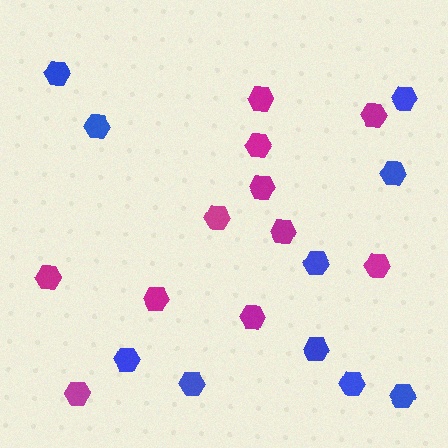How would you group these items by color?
There are 2 groups: one group of magenta hexagons (11) and one group of blue hexagons (10).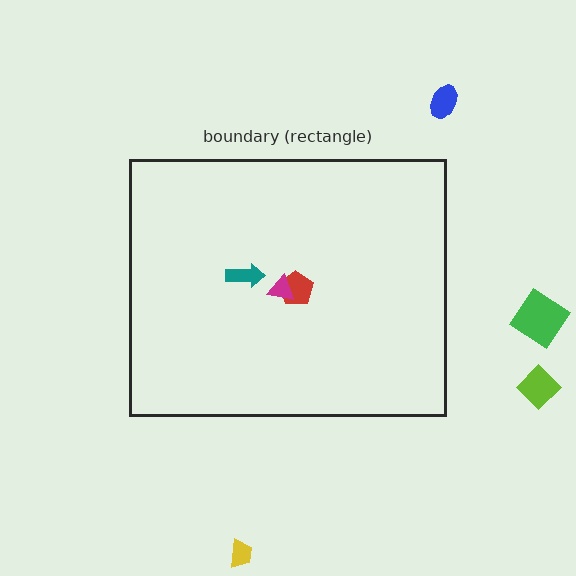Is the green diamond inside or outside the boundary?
Outside.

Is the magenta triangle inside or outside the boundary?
Inside.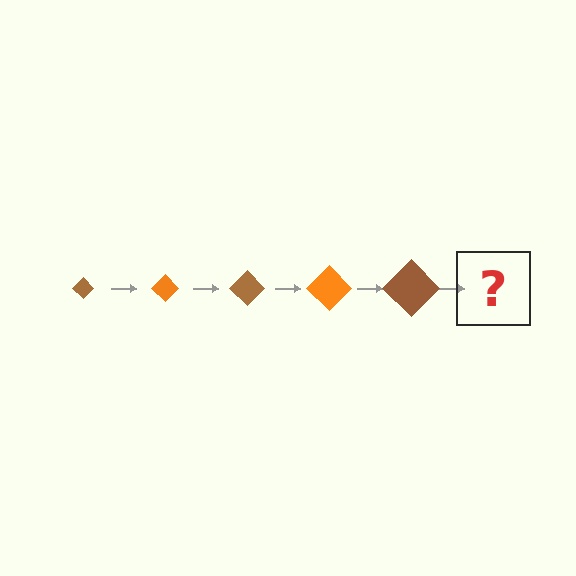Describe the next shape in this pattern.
It should be an orange diamond, larger than the previous one.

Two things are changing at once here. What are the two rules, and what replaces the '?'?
The two rules are that the diamond grows larger each step and the color cycles through brown and orange. The '?' should be an orange diamond, larger than the previous one.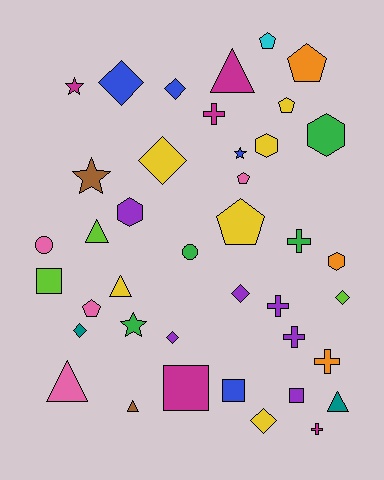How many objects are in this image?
There are 40 objects.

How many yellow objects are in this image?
There are 6 yellow objects.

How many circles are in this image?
There are 2 circles.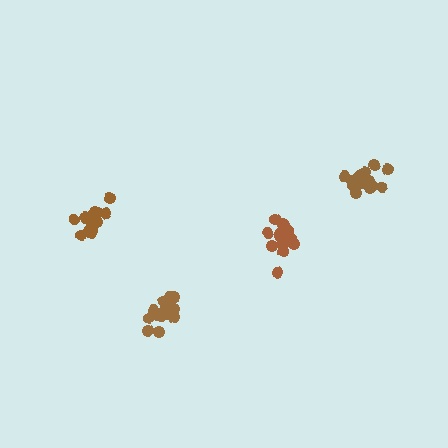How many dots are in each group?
Group 1: 14 dots, Group 2: 19 dots, Group 3: 14 dots, Group 4: 17 dots (64 total).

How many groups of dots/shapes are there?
There are 4 groups.